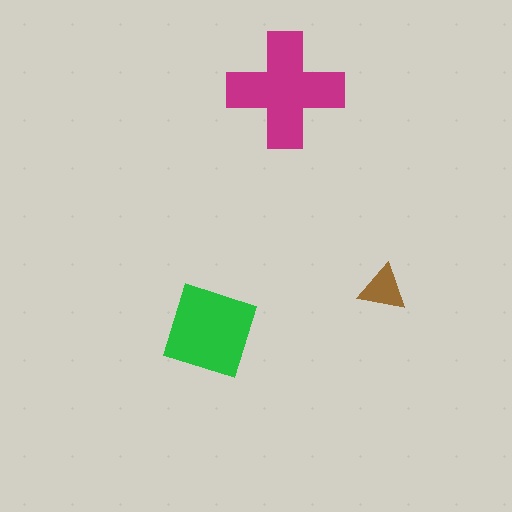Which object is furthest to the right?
The brown triangle is rightmost.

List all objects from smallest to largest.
The brown triangle, the green diamond, the magenta cross.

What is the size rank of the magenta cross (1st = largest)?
1st.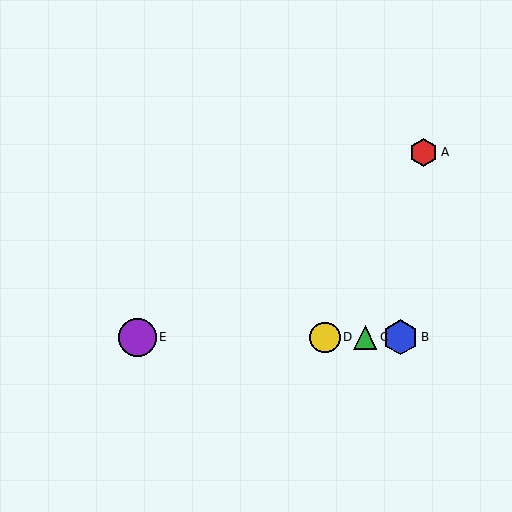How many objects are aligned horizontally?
4 objects (B, C, D, E) are aligned horizontally.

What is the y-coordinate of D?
Object D is at y≈337.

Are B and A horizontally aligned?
No, B is at y≈337 and A is at y≈152.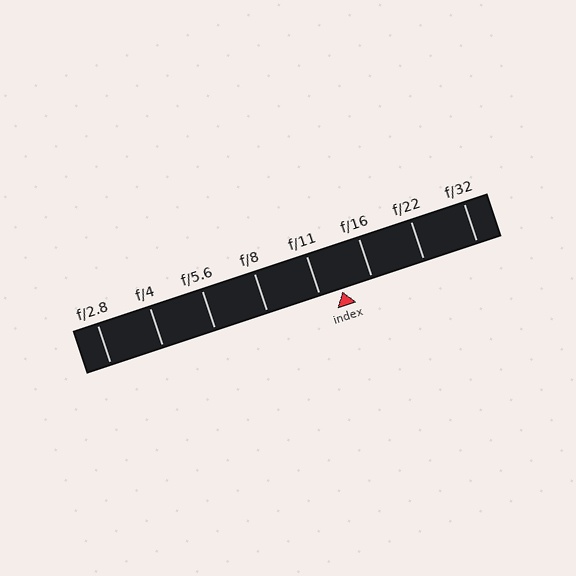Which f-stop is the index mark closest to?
The index mark is closest to f/11.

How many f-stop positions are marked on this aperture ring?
There are 8 f-stop positions marked.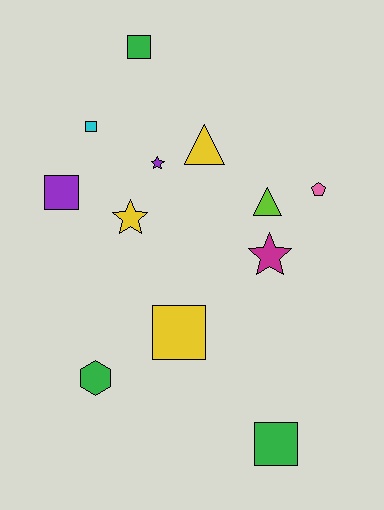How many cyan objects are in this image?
There is 1 cyan object.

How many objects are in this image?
There are 12 objects.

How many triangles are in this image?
There are 2 triangles.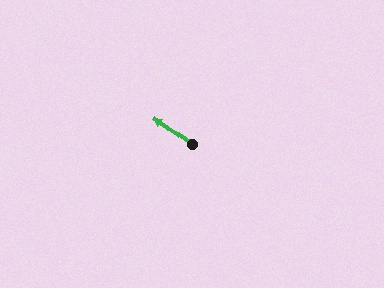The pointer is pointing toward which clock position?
Roughly 10 o'clock.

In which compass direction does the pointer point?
Northwest.